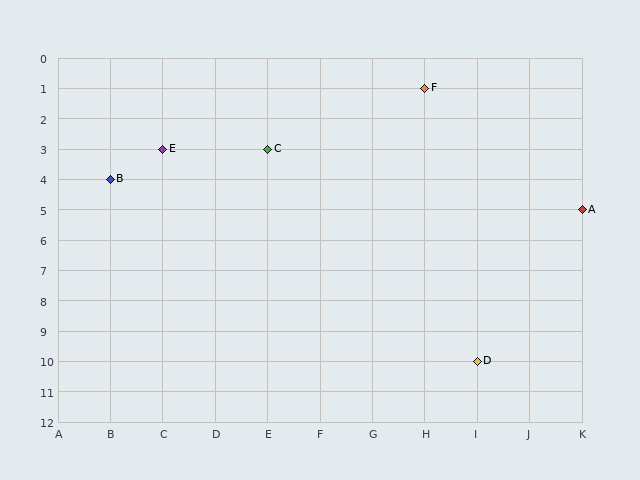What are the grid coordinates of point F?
Point F is at grid coordinates (H, 1).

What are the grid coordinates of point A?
Point A is at grid coordinates (K, 5).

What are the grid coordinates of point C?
Point C is at grid coordinates (E, 3).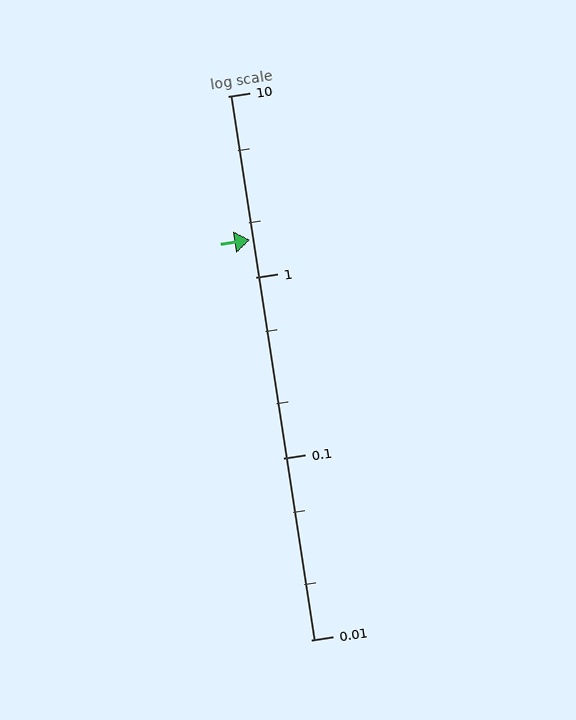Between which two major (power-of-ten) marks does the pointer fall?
The pointer is between 1 and 10.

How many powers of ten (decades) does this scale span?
The scale spans 3 decades, from 0.01 to 10.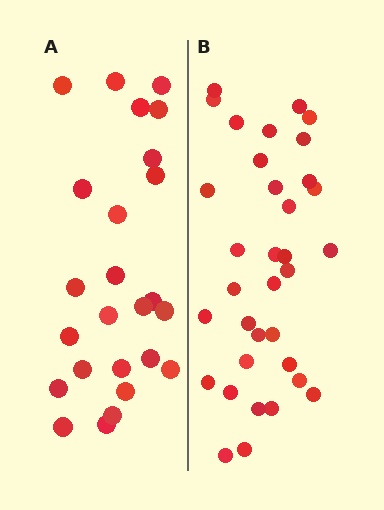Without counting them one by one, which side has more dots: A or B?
Region B (the right region) has more dots.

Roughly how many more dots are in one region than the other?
Region B has roughly 8 or so more dots than region A.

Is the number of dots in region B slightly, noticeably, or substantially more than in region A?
Region B has noticeably more, but not dramatically so. The ratio is roughly 1.4 to 1.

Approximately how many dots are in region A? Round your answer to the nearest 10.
About 20 dots. (The exact count is 25, which rounds to 20.)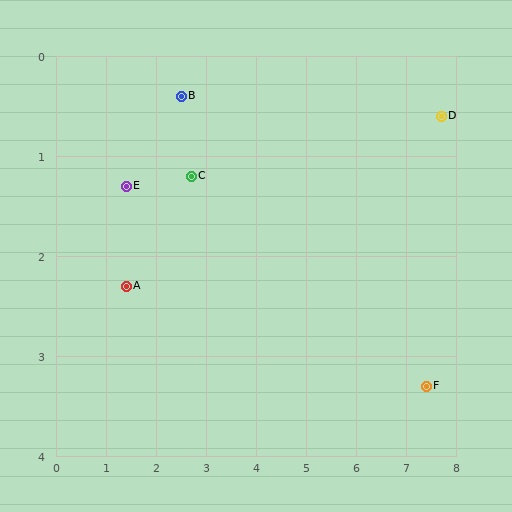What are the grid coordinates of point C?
Point C is at approximately (2.7, 1.2).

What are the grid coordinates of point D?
Point D is at approximately (7.7, 0.6).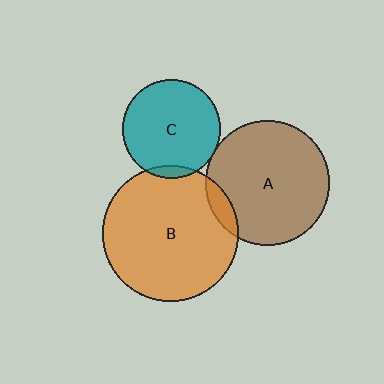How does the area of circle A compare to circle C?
Approximately 1.6 times.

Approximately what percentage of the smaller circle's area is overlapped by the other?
Approximately 5%.